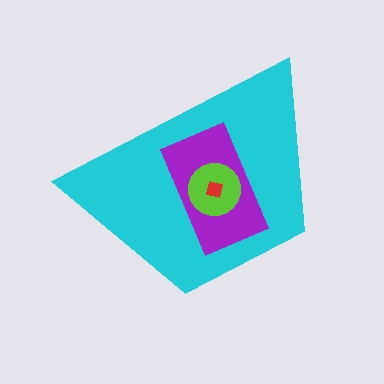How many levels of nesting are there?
4.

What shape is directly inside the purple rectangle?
The lime circle.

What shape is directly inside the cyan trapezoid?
The purple rectangle.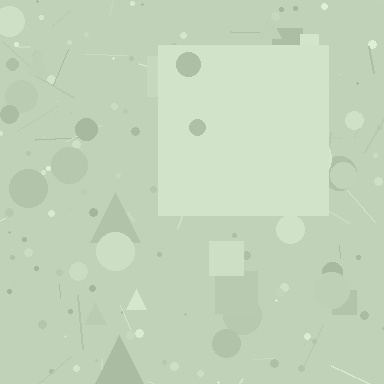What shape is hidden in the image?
A square is hidden in the image.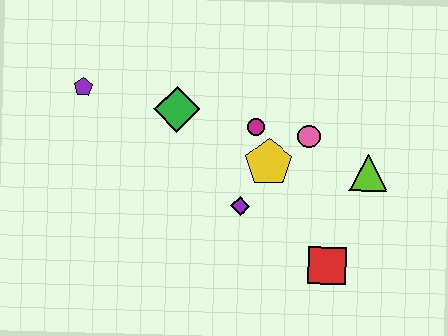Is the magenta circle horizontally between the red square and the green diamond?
Yes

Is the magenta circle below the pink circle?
No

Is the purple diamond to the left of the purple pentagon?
No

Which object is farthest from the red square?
The purple pentagon is farthest from the red square.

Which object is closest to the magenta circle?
The yellow pentagon is closest to the magenta circle.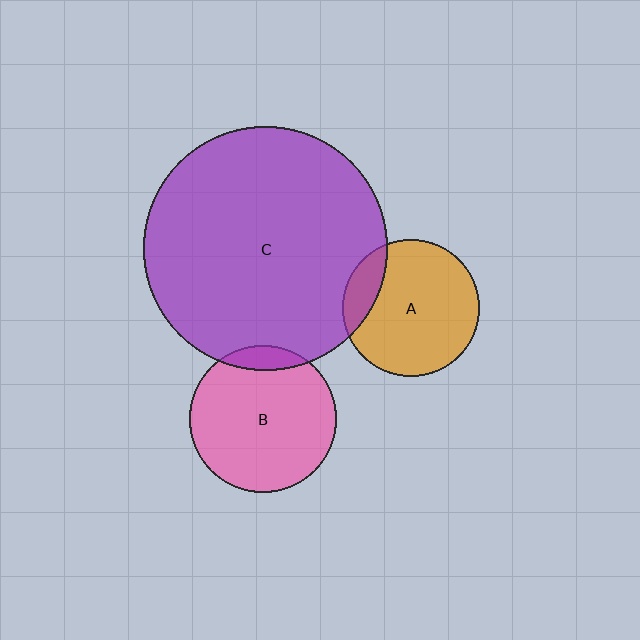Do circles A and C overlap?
Yes.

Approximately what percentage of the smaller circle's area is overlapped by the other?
Approximately 15%.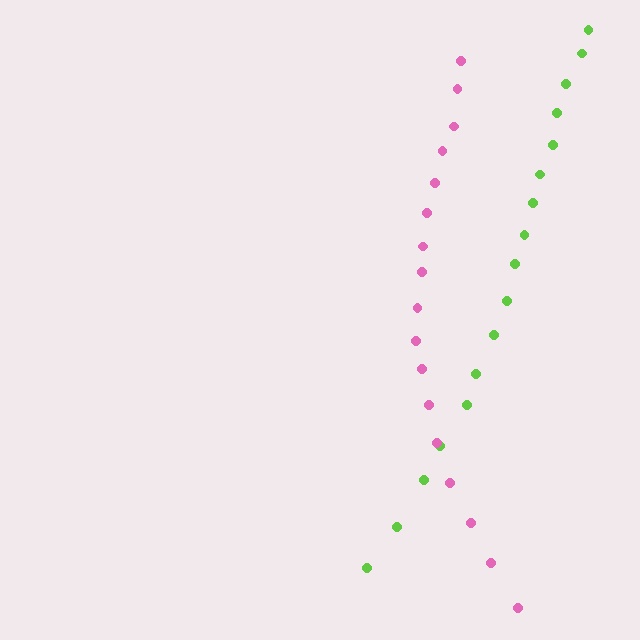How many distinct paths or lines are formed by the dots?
There are 2 distinct paths.